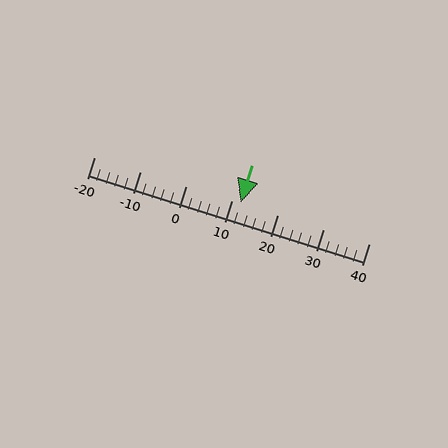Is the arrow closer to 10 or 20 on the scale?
The arrow is closer to 10.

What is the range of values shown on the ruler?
The ruler shows values from -20 to 40.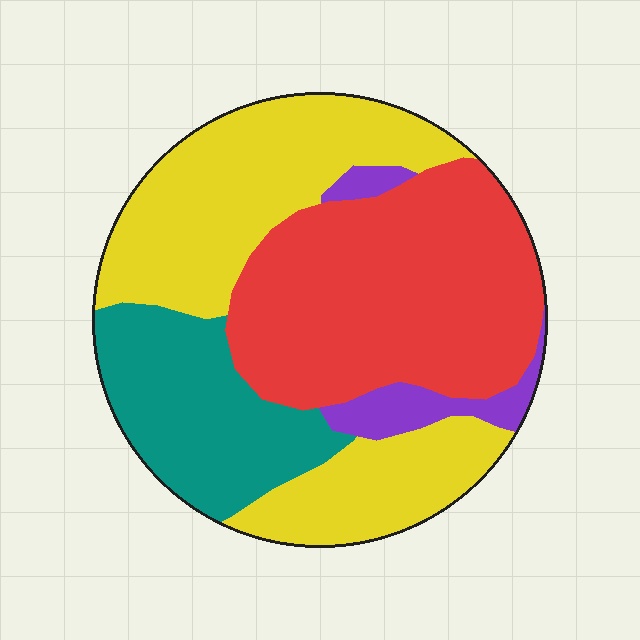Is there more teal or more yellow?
Yellow.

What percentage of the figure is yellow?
Yellow takes up about three eighths (3/8) of the figure.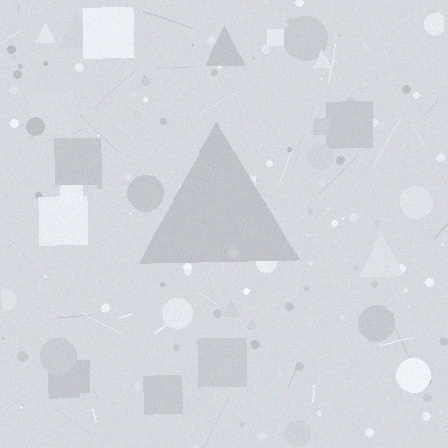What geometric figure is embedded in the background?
A triangle is embedded in the background.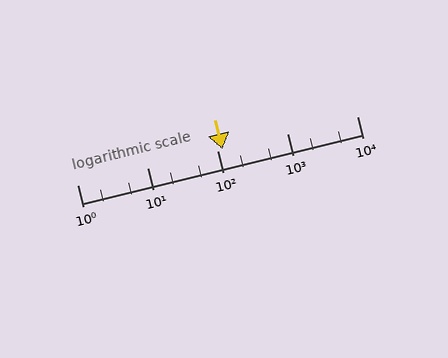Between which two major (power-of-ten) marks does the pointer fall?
The pointer is between 100 and 1000.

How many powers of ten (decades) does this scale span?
The scale spans 4 decades, from 1 to 10000.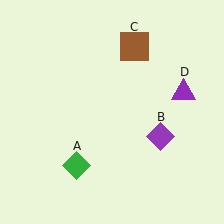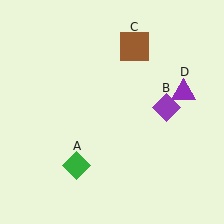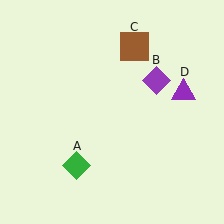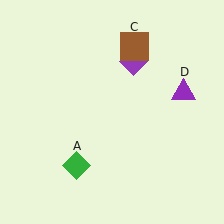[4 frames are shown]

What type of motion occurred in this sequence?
The purple diamond (object B) rotated counterclockwise around the center of the scene.